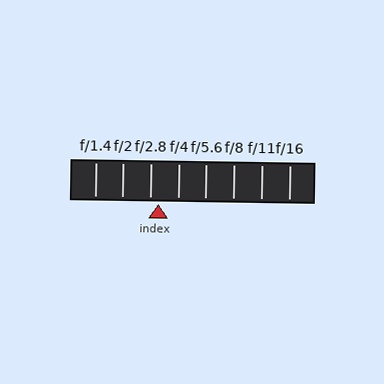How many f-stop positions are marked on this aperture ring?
There are 8 f-stop positions marked.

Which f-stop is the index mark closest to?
The index mark is closest to f/2.8.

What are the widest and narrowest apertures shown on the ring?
The widest aperture shown is f/1.4 and the narrowest is f/16.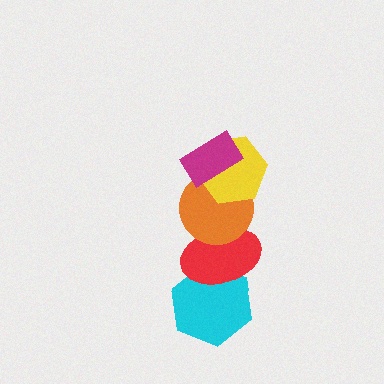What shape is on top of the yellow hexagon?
The magenta rectangle is on top of the yellow hexagon.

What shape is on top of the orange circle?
The yellow hexagon is on top of the orange circle.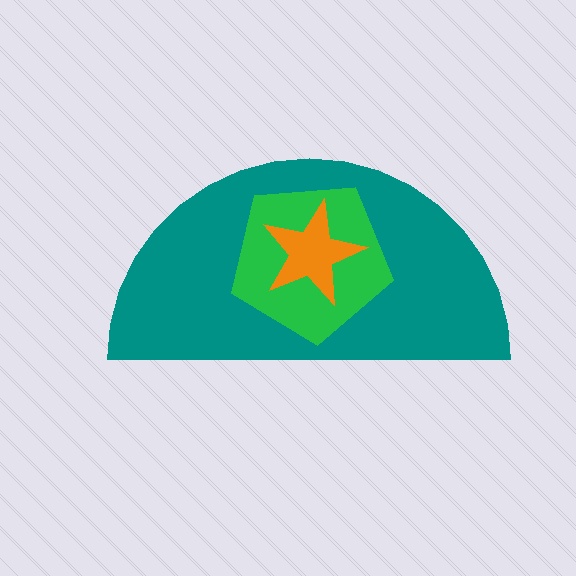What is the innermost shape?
The orange star.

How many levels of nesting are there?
3.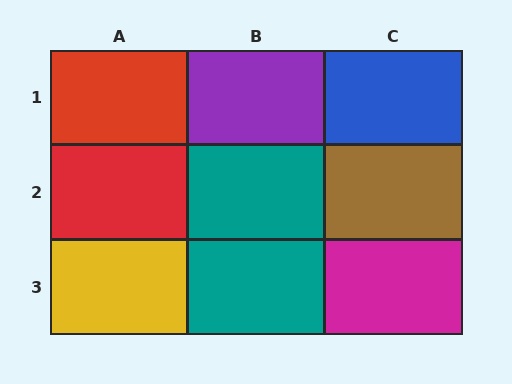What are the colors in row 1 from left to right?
Red, purple, blue.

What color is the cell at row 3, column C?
Magenta.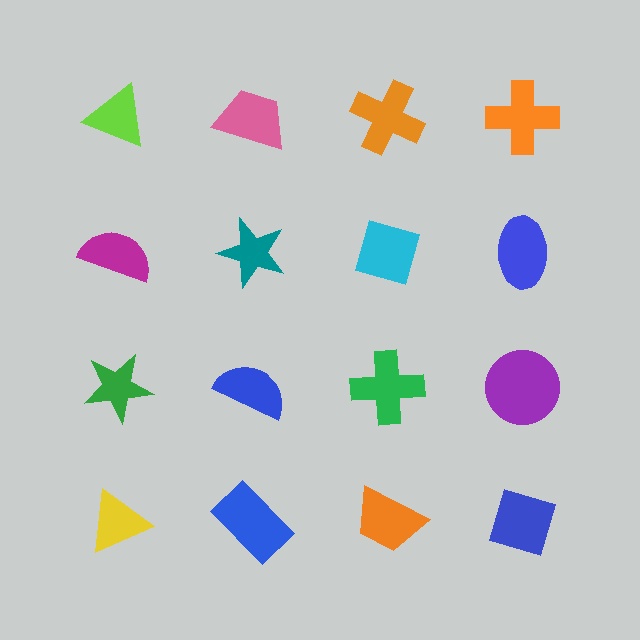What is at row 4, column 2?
A blue rectangle.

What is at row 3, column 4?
A purple circle.